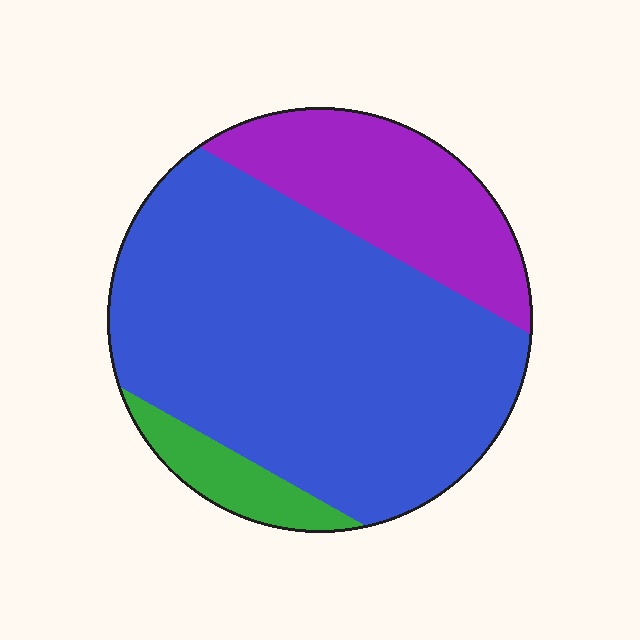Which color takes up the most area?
Blue, at roughly 70%.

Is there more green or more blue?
Blue.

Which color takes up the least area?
Green, at roughly 10%.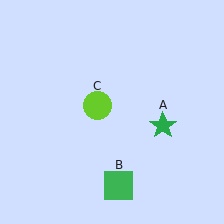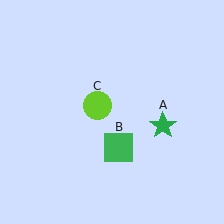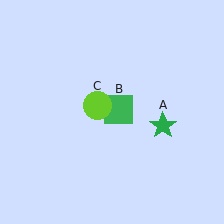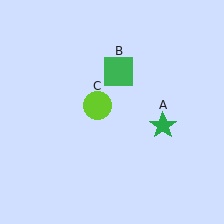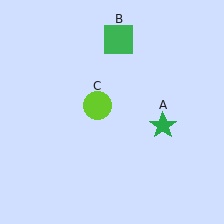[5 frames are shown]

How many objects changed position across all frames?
1 object changed position: green square (object B).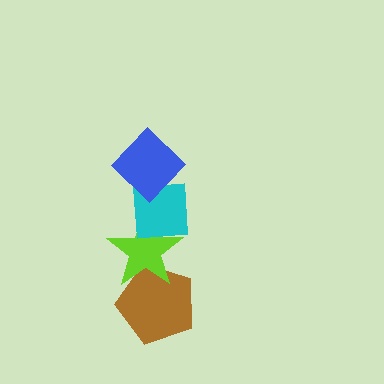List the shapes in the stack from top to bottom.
From top to bottom: the blue diamond, the cyan square, the lime star, the brown pentagon.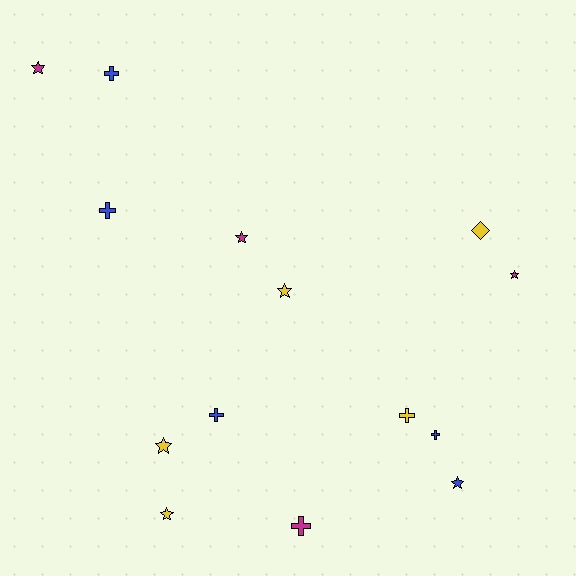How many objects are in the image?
There are 14 objects.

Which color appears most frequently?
Yellow, with 5 objects.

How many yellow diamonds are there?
There is 1 yellow diamond.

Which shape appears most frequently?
Star, with 7 objects.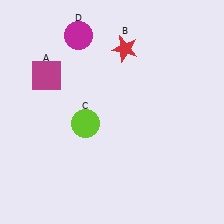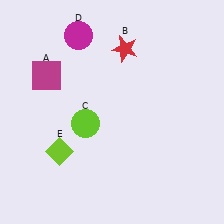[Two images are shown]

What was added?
A lime diamond (E) was added in Image 2.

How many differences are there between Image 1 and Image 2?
There is 1 difference between the two images.